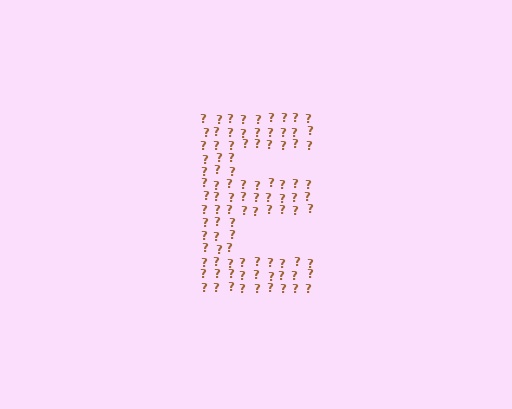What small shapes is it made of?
It is made of small question marks.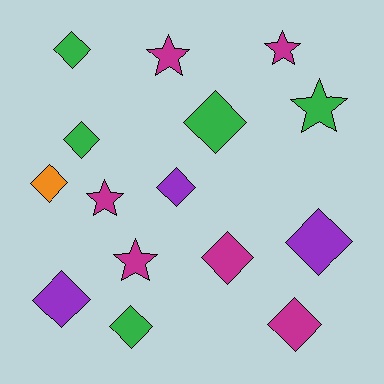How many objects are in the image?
There are 15 objects.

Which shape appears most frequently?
Diamond, with 10 objects.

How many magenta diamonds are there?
There are 2 magenta diamonds.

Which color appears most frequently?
Magenta, with 6 objects.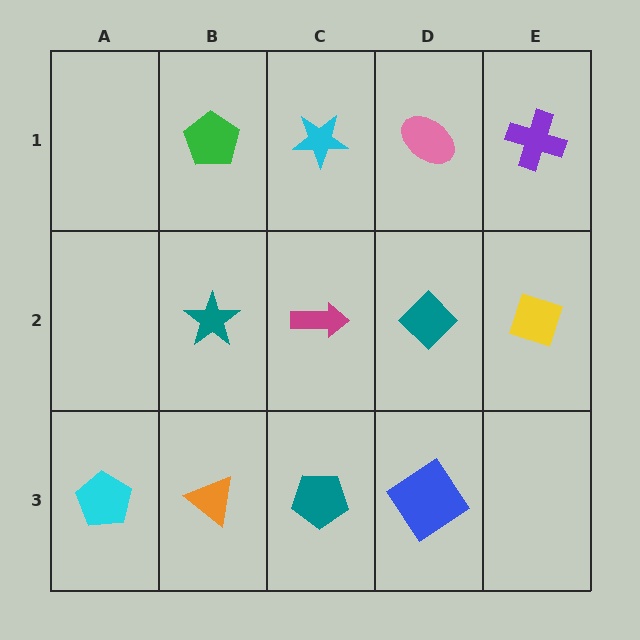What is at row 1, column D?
A pink ellipse.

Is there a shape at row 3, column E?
No, that cell is empty.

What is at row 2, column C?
A magenta arrow.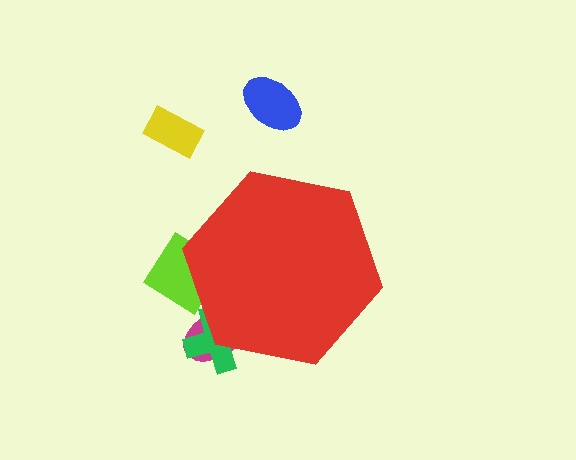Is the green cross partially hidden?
Yes, the green cross is partially hidden behind the red hexagon.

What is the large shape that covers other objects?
A red hexagon.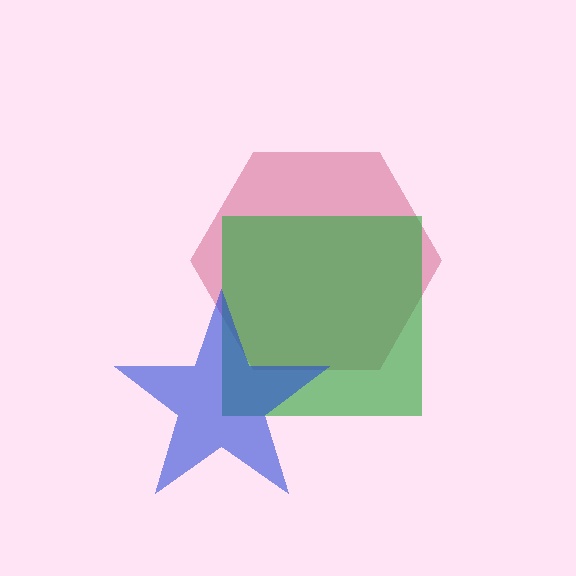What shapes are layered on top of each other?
The layered shapes are: a pink hexagon, a green square, a blue star.